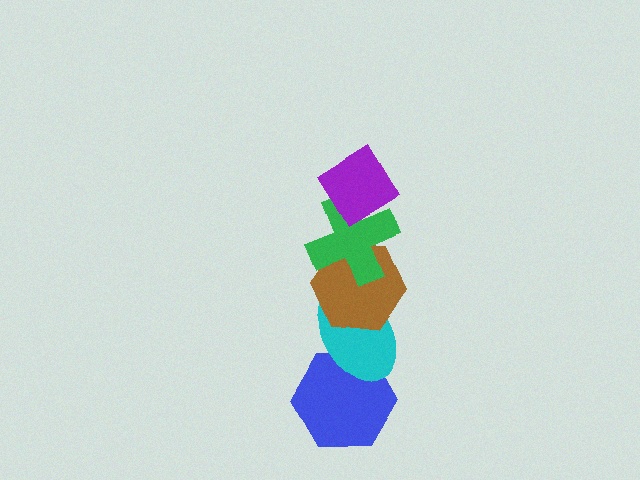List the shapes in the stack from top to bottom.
From top to bottom: the purple diamond, the green cross, the brown hexagon, the cyan ellipse, the blue hexagon.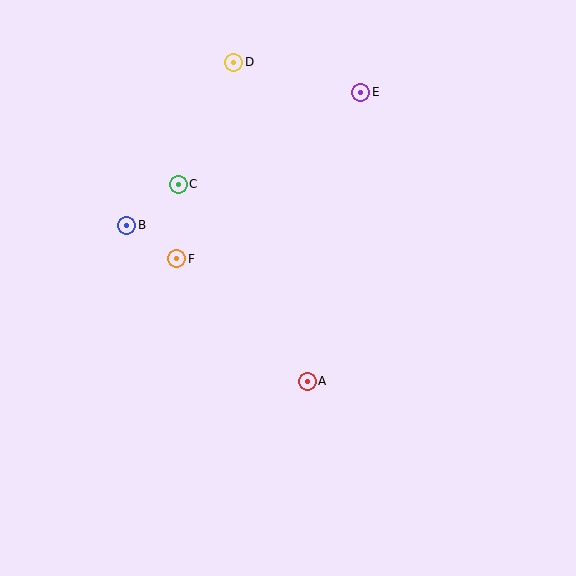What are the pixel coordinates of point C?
Point C is at (178, 184).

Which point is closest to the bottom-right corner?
Point A is closest to the bottom-right corner.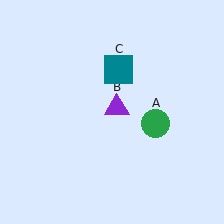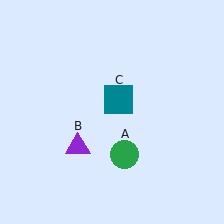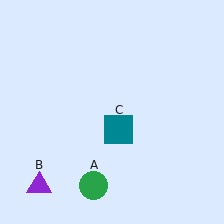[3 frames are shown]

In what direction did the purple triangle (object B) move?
The purple triangle (object B) moved down and to the left.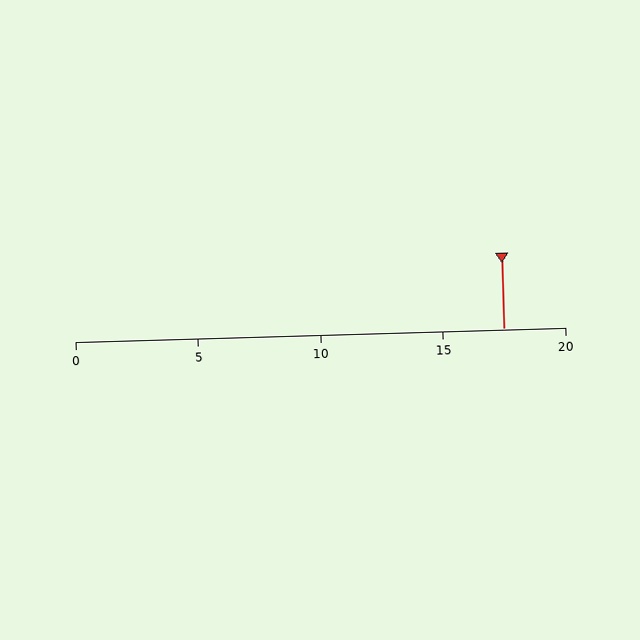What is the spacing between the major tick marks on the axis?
The major ticks are spaced 5 apart.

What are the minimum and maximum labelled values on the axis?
The axis runs from 0 to 20.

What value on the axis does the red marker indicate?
The marker indicates approximately 17.5.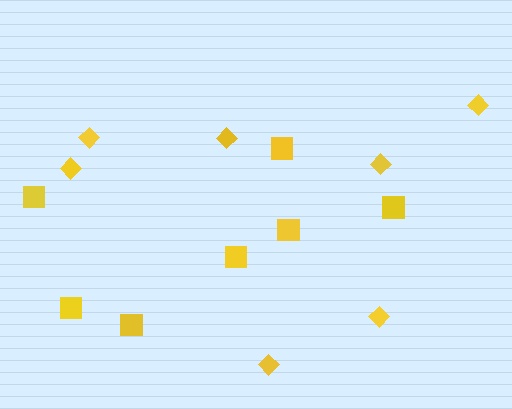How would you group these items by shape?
There are 2 groups: one group of diamonds (7) and one group of squares (7).